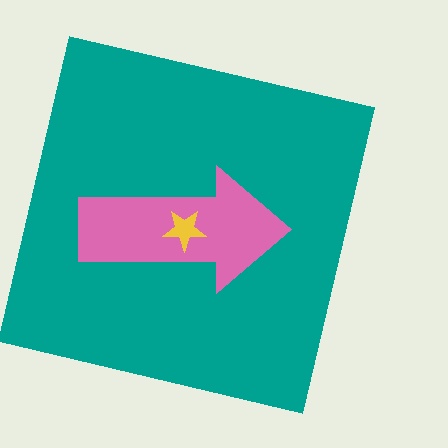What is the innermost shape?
The yellow star.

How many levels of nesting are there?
3.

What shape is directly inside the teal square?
The pink arrow.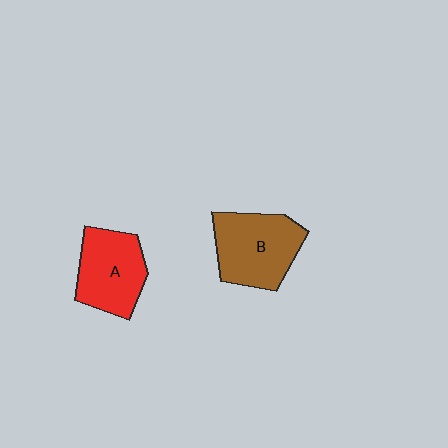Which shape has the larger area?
Shape B (brown).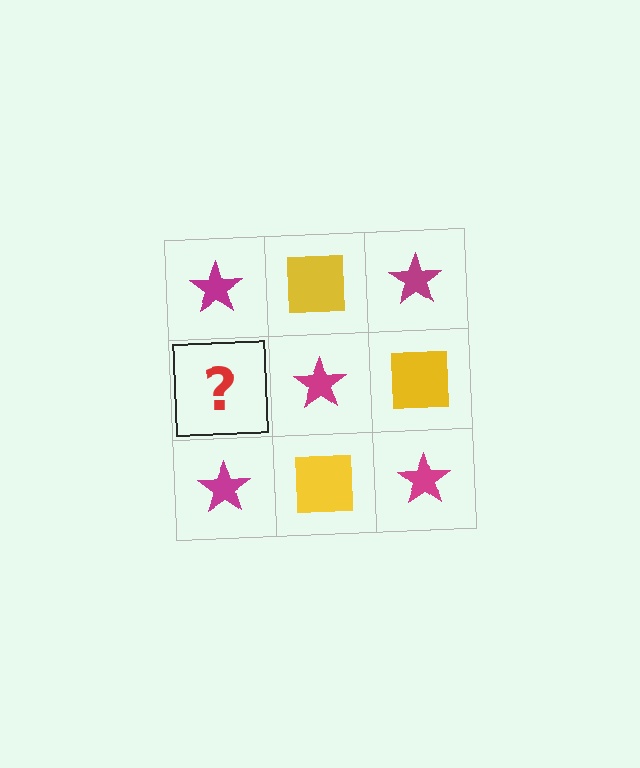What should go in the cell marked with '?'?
The missing cell should contain a yellow square.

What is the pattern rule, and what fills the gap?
The rule is that it alternates magenta star and yellow square in a checkerboard pattern. The gap should be filled with a yellow square.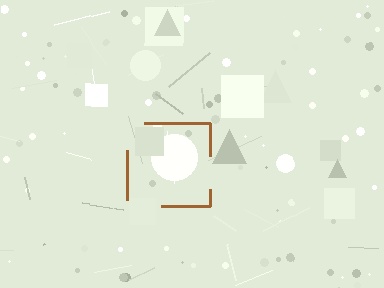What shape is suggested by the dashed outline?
The dashed outline suggests a square.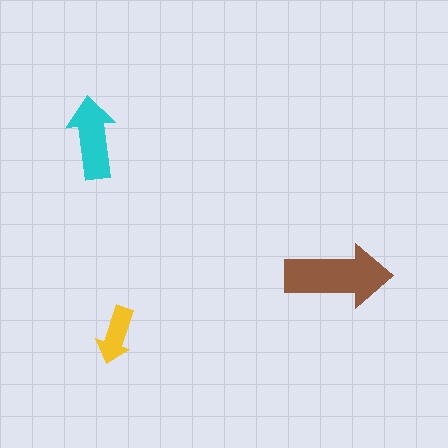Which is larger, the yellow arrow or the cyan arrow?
The cyan one.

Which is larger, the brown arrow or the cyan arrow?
The brown one.